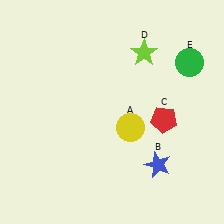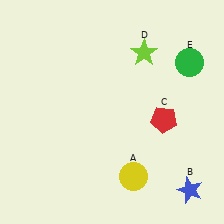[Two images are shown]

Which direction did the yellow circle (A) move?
The yellow circle (A) moved down.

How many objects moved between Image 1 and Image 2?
2 objects moved between the two images.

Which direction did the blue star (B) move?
The blue star (B) moved right.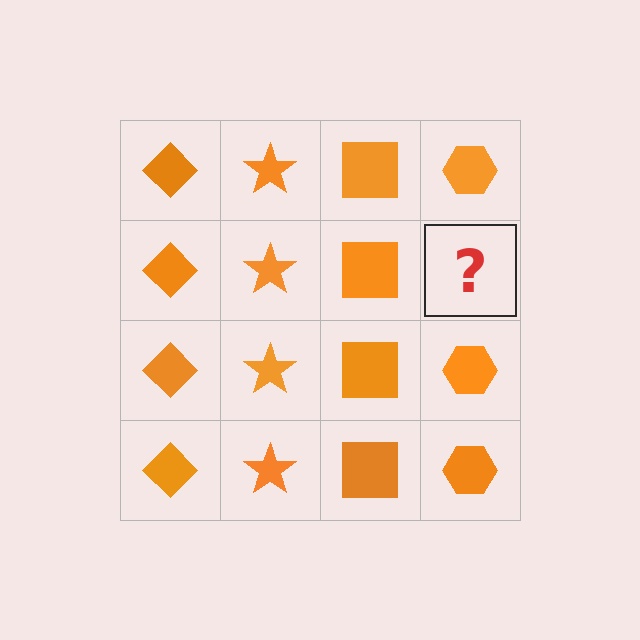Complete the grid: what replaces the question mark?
The question mark should be replaced with an orange hexagon.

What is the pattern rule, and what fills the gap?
The rule is that each column has a consistent shape. The gap should be filled with an orange hexagon.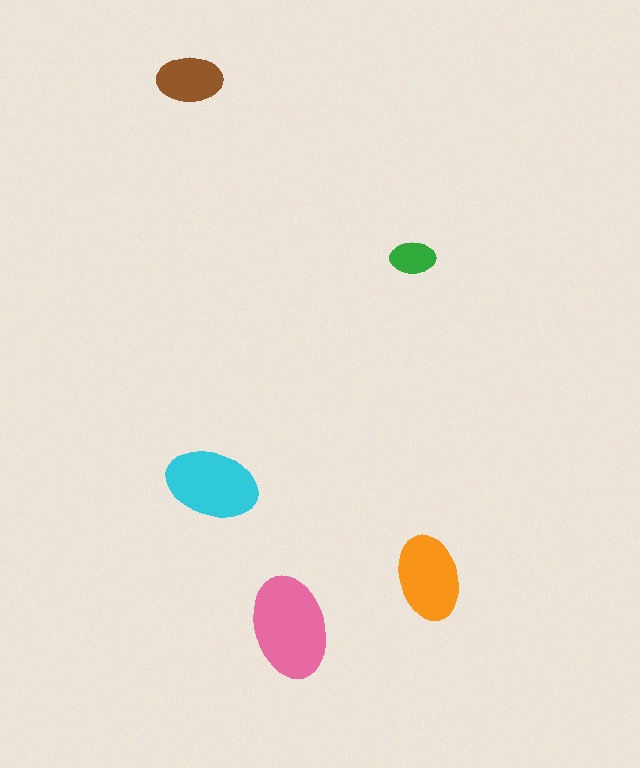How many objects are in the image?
There are 5 objects in the image.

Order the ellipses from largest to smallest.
the pink one, the cyan one, the orange one, the brown one, the green one.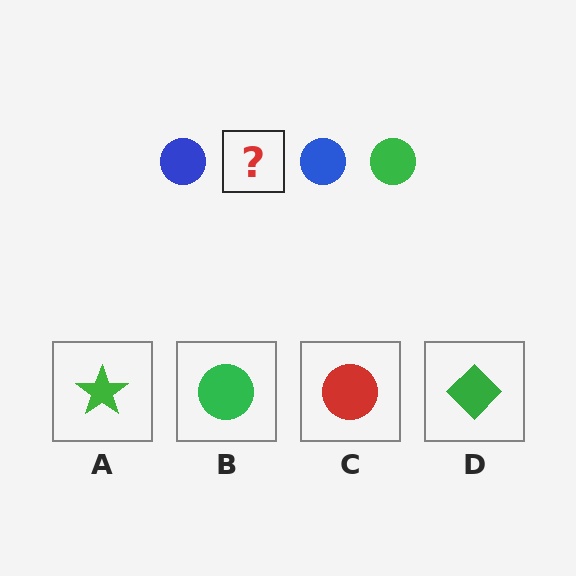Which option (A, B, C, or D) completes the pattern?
B.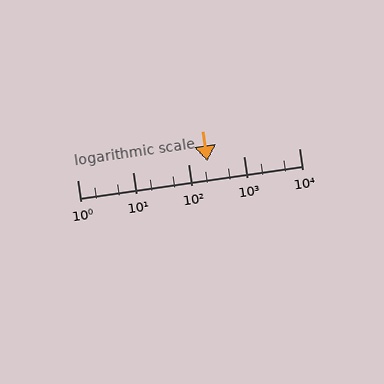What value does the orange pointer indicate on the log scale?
The pointer indicates approximately 220.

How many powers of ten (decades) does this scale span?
The scale spans 4 decades, from 1 to 10000.